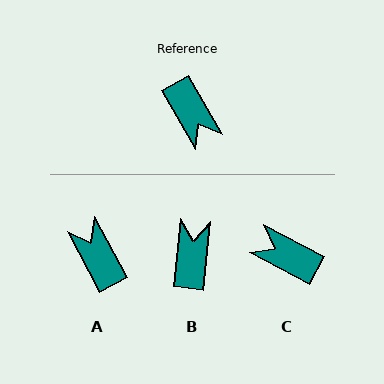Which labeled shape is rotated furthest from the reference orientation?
A, about 178 degrees away.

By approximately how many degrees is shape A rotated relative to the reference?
Approximately 178 degrees counter-clockwise.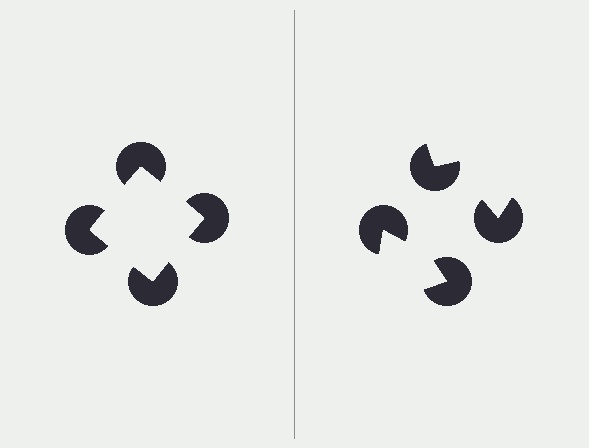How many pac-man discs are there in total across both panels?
8 — 4 on each side.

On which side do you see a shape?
An illusory square appears on the left side. On the right side the wedge cuts are rotated, so no coherent shape forms.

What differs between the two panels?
The pac-man discs are positioned identically on both sides; only the wedge orientations differ. On the left they align to a square; on the right they are misaligned.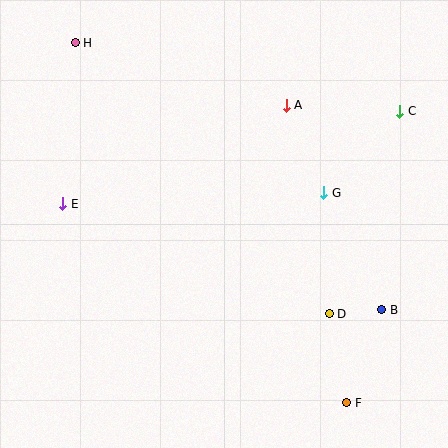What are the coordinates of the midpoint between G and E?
The midpoint between G and E is at (193, 198).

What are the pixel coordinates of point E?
Point E is at (63, 204).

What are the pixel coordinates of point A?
Point A is at (286, 105).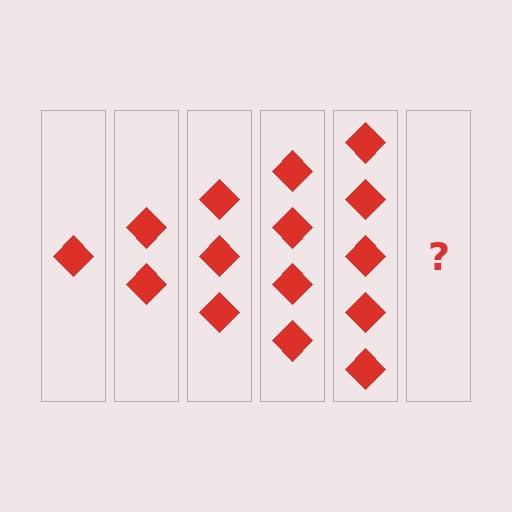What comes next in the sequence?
The next element should be 6 diamonds.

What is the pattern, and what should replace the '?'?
The pattern is that each step adds one more diamond. The '?' should be 6 diamonds.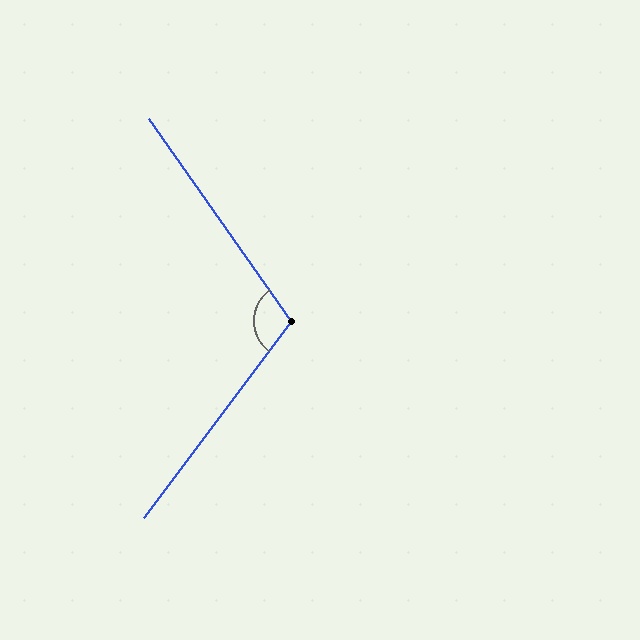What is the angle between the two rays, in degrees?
Approximately 108 degrees.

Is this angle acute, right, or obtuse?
It is obtuse.